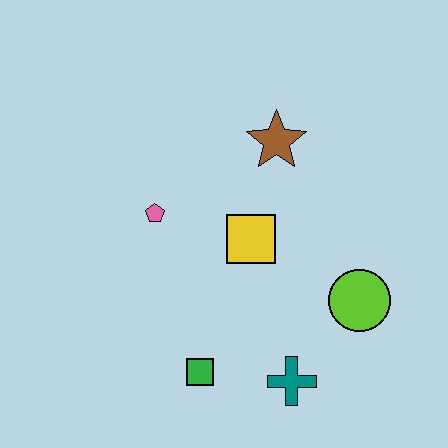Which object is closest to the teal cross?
The green square is closest to the teal cross.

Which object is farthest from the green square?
The brown star is farthest from the green square.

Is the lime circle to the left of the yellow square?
No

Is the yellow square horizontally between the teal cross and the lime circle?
No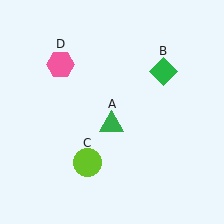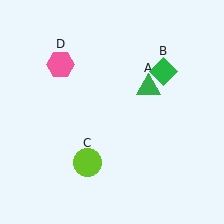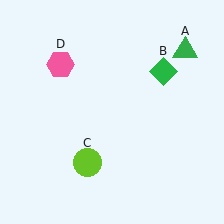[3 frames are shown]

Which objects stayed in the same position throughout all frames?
Green diamond (object B) and lime circle (object C) and pink hexagon (object D) remained stationary.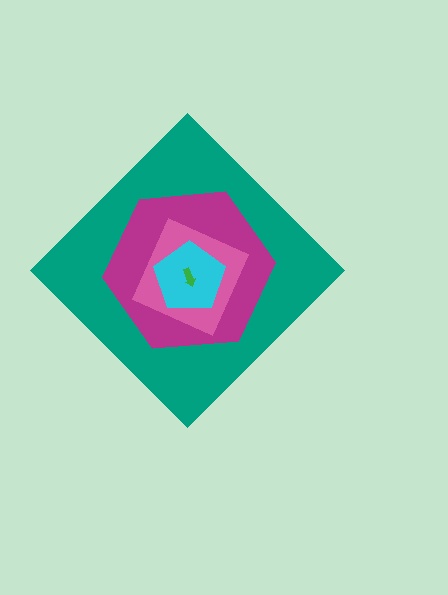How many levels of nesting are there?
5.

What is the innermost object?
The green arrow.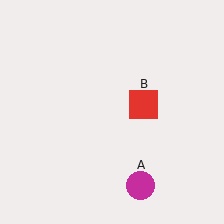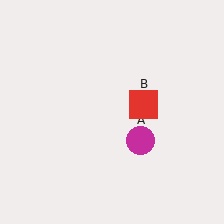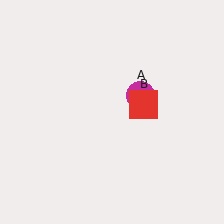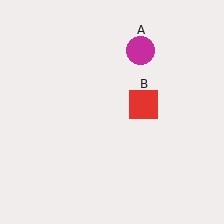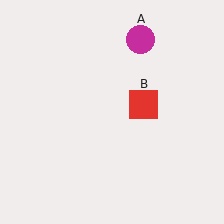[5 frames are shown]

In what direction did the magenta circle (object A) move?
The magenta circle (object A) moved up.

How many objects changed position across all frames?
1 object changed position: magenta circle (object A).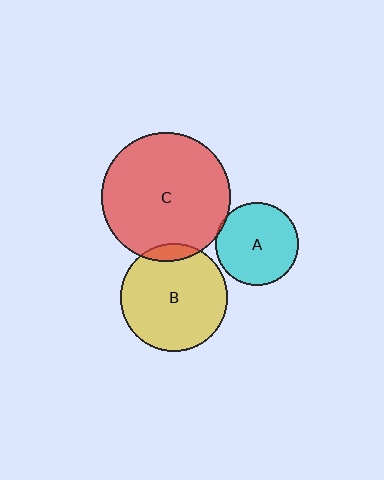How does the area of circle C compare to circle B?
Approximately 1.4 times.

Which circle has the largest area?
Circle C (red).